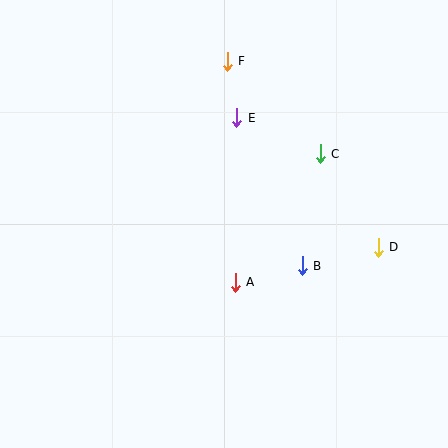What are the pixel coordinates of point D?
Point D is at (378, 247).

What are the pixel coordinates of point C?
Point C is at (320, 154).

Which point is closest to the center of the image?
Point A at (235, 282) is closest to the center.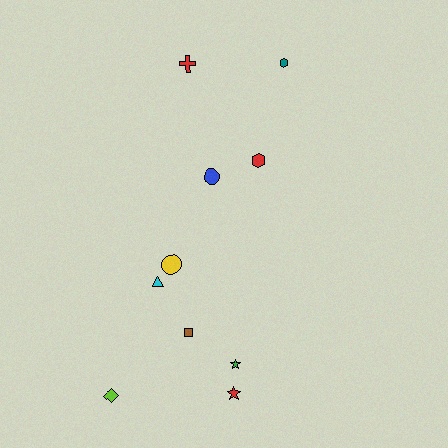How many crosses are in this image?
There is 1 cross.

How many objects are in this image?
There are 10 objects.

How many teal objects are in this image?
There is 1 teal object.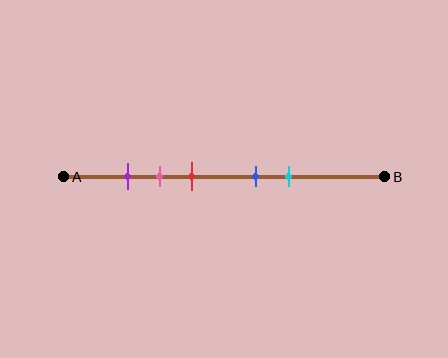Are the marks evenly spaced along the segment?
No, the marks are not evenly spaced.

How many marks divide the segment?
There are 5 marks dividing the segment.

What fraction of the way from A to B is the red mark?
The red mark is approximately 40% (0.4) of the way from A to B.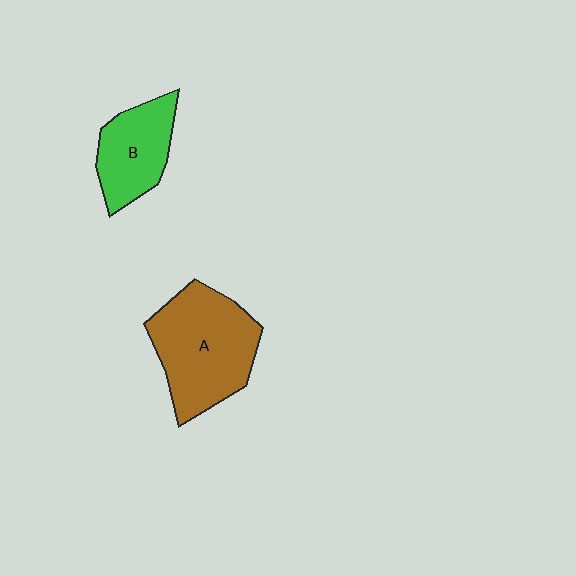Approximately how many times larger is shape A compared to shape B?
Approximately 1.6 times.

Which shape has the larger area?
Shape A (brown).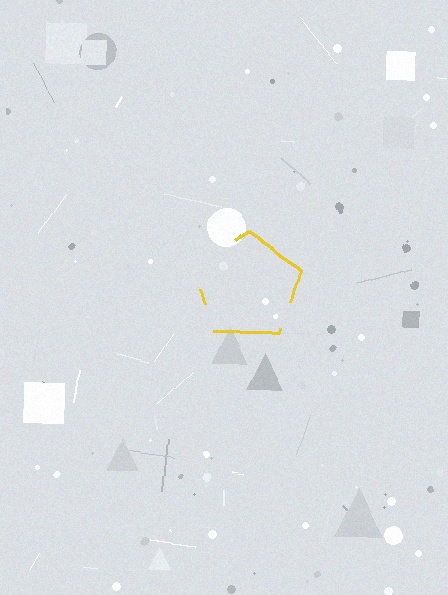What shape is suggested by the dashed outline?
The dashed outline suggests a pentagon.